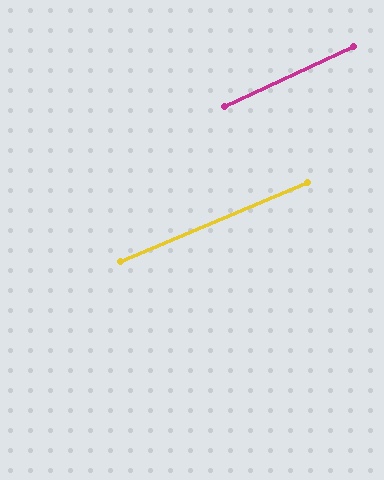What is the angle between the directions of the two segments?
Approximately 2 degrees.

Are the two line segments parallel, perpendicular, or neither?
Parallel — their directions differ by only 1.8°.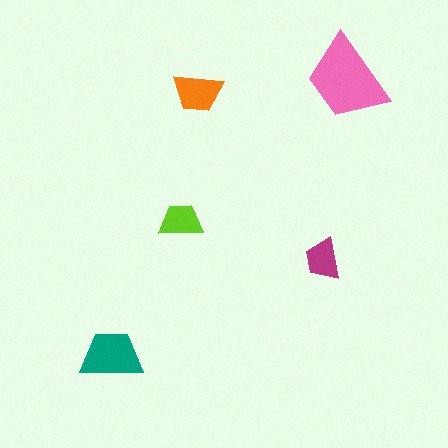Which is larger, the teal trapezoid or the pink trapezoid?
The pink one.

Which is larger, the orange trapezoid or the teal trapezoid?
The teal one.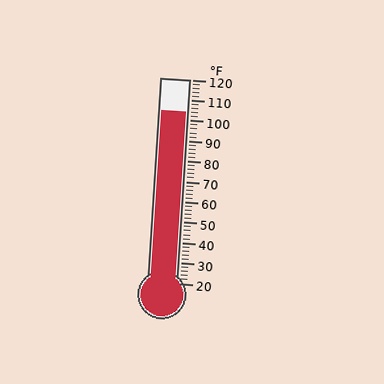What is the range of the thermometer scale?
The thermometer scale ranges from 20°F to 120°F.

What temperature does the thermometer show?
The thermometer shows approximately 104°F.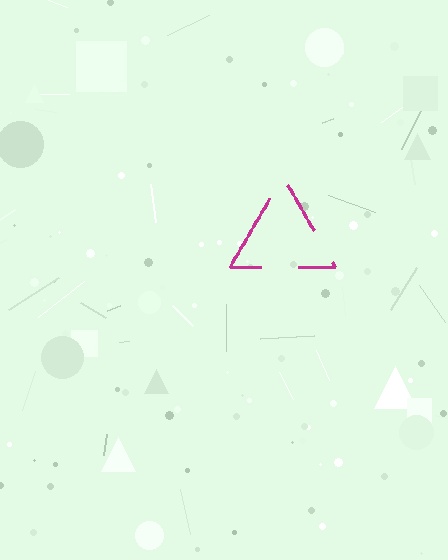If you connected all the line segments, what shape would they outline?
They would outline a triangle.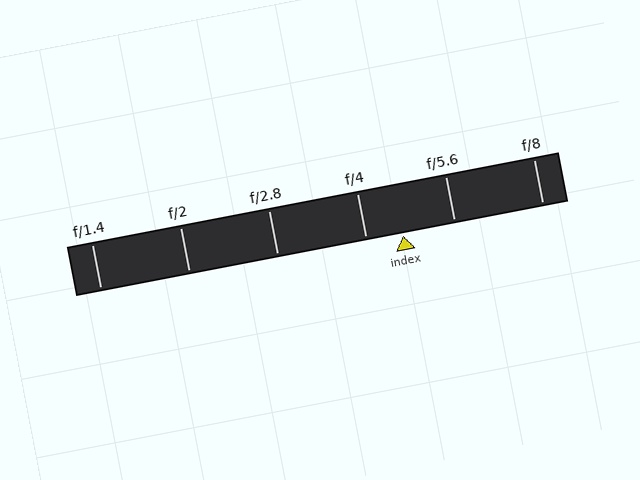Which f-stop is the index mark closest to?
The index mark is closest to f/4.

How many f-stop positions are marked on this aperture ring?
There are 6 f-stop positions marked.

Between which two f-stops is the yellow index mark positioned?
The index mark is between f/4 and f/5.6.